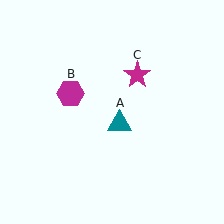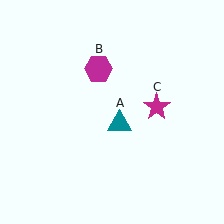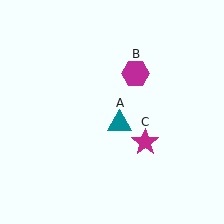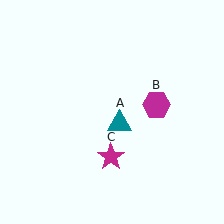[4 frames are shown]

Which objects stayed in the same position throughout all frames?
Teal triangle (object A) remained stationary.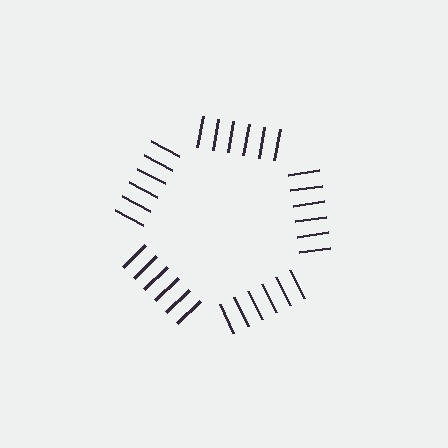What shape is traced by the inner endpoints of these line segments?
An illusory pentagon — the line segments terminate on its edges but no continuous stroke is drawn.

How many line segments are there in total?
30 — 6 along each of the 5 edges.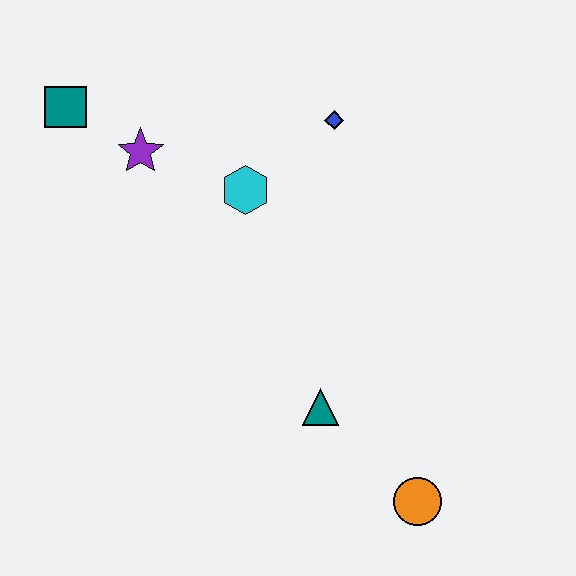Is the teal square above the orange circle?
Yes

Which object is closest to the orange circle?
The teal triangle is closest to the orange circle.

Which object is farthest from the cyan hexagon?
The orange circle is farthest from the cyan hexagon.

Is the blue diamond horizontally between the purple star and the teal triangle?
No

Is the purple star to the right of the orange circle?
No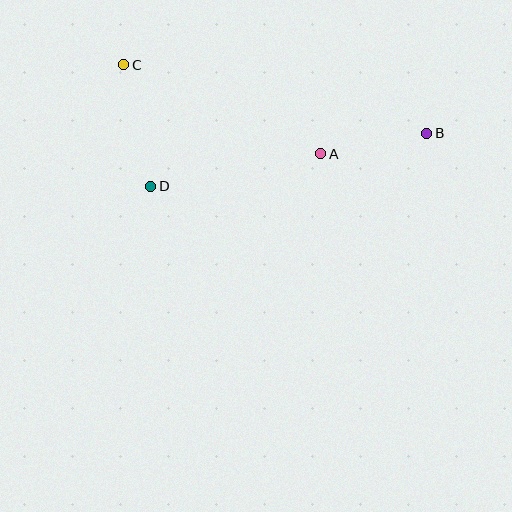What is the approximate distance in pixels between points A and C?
The distance between A and C is approximately 216 pixels.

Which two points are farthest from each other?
Points B and C are farthest from each other.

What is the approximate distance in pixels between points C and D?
The distance between C and D is approximately 124 pixels.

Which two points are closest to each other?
Points A and B are closest to each other.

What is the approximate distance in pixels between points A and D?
The distance between A and D is approximately 173 pixels.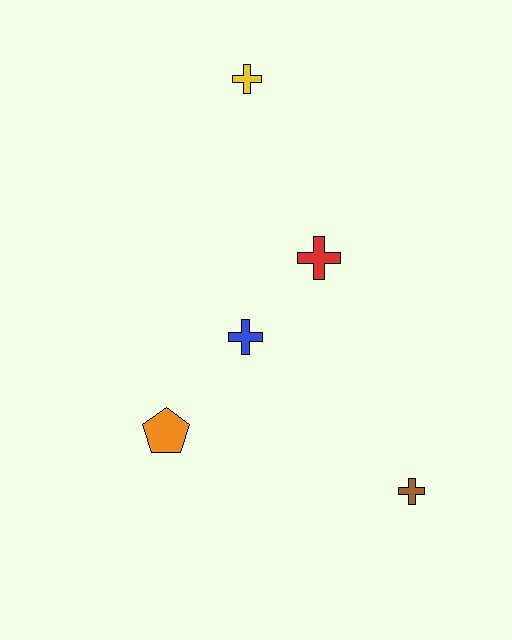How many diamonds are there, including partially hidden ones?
There are no diamonds.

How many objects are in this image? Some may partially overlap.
There are 5 objects.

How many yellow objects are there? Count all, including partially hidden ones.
There is 1 yellow object.